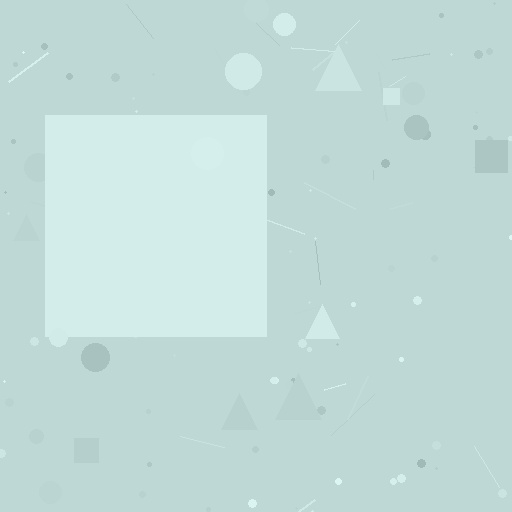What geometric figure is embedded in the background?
A square is embedded in the background.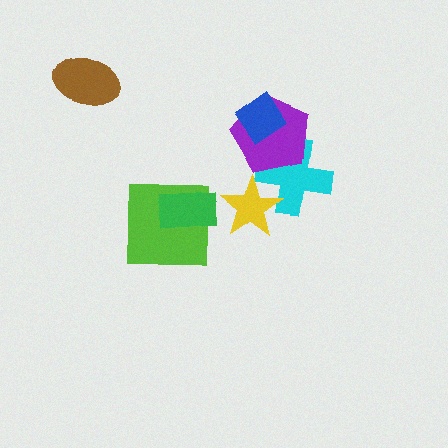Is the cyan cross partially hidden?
Yes, it is partially covered by another shape.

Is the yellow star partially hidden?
No, no other shape covers it.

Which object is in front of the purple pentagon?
The blue diamond is in front of the purple pentagon.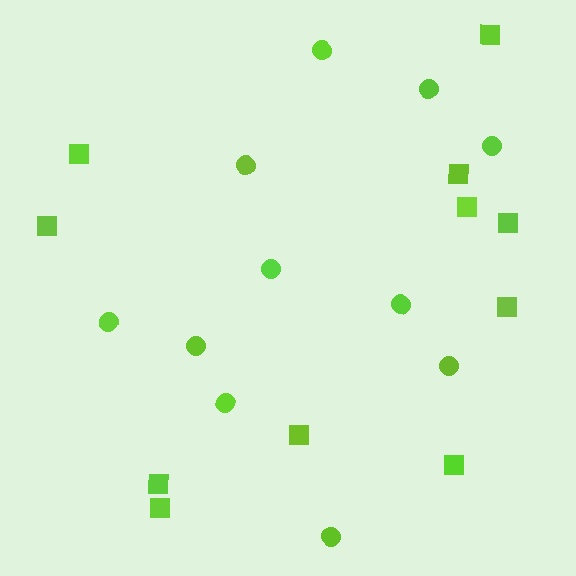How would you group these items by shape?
There are 2 groups: one group of circles (11) and one group of squares (11).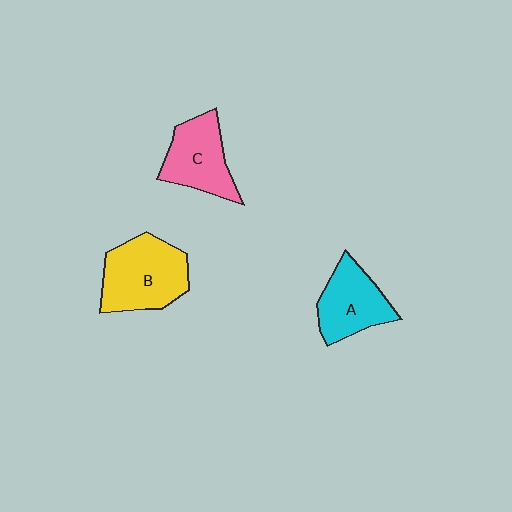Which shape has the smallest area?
Shape C (pink).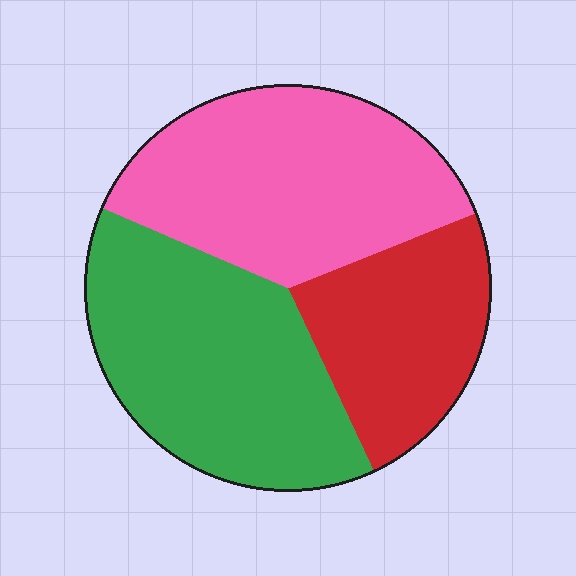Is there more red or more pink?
Pink.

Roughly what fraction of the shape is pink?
Pink covers roughly 40% of the shape.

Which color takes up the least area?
Red, at roughly 25%.